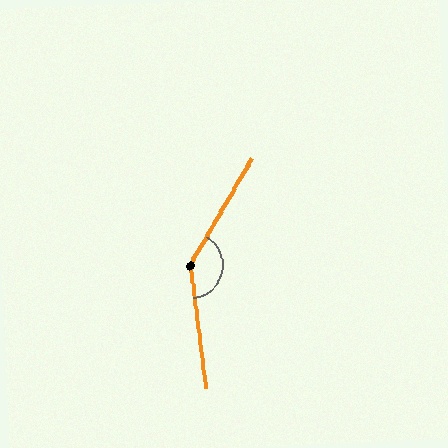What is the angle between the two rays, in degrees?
Approximately 143 degrees.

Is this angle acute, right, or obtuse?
It is obtuse.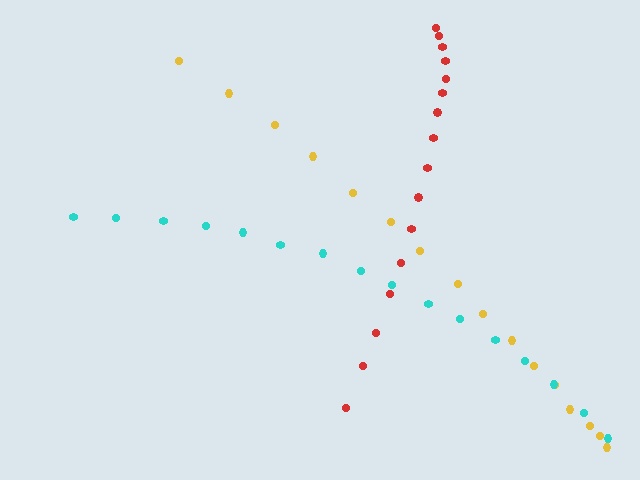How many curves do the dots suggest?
There are 3 distinct paths.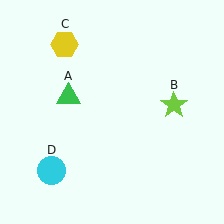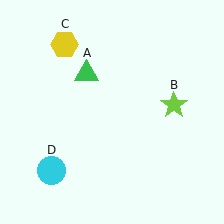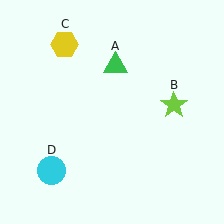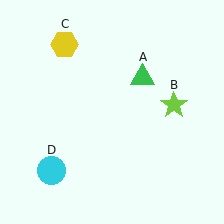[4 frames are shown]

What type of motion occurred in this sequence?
The green triangle (object A) rotated clockwise around the center of the scene.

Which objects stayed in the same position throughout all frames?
Lime star (object B) and yellow hexagon (object C) and cyan circle (object D) remained stationary.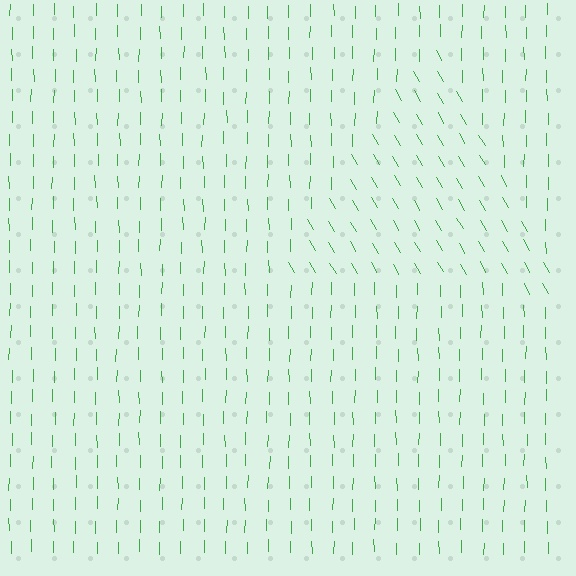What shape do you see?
I see a triangle.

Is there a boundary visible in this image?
Yes, there is a texture boundary formed by a change in line orientation.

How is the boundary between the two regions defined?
The boundary is defined purely by a change in line orientation (approximately 30 degrees difference). All lines are the same color and thickness.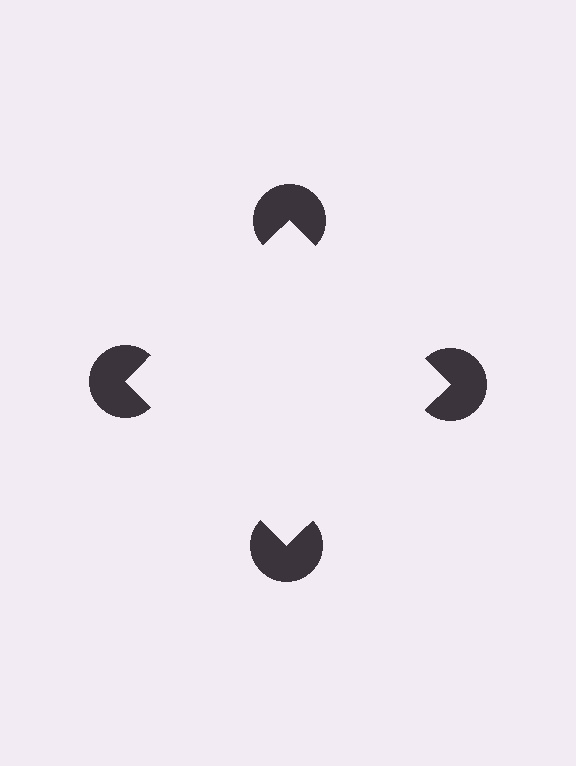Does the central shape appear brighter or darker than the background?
It typically appears slightly brighter than the background, even though no actual brightness change is drawn.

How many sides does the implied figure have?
4 sides.